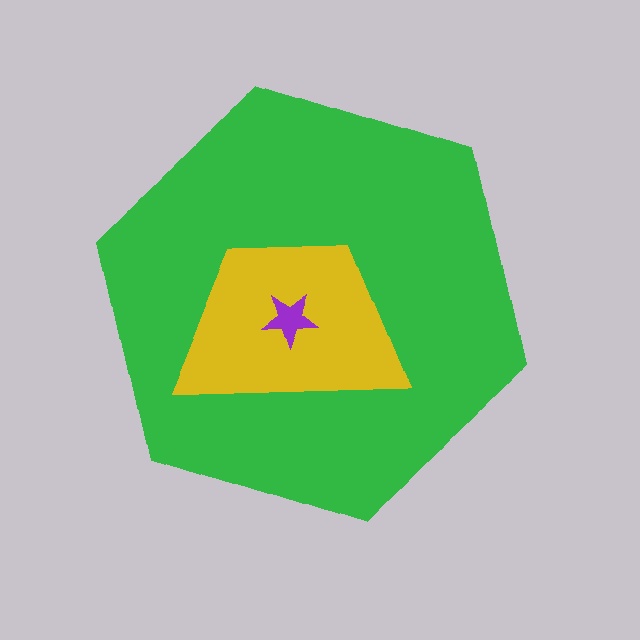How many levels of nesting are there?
3.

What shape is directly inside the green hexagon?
The yellow trapezoid.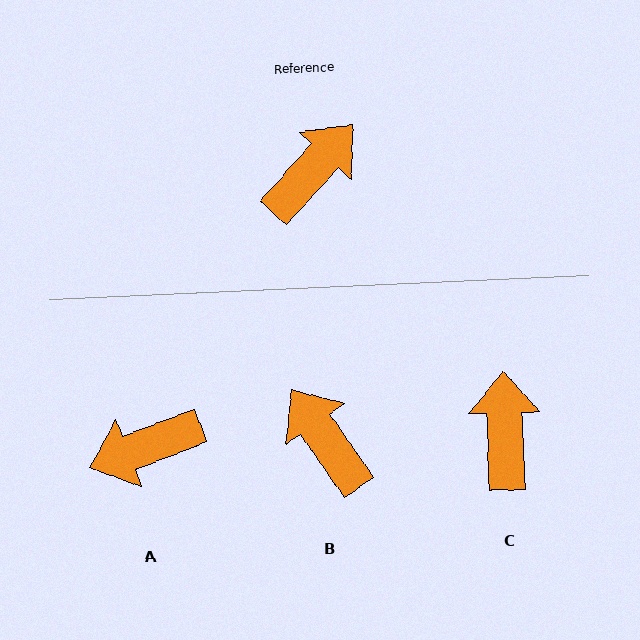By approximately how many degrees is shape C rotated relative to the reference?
Approximately 45 degrees counter-clockwise.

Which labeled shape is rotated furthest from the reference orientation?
A, about 153 degrees away.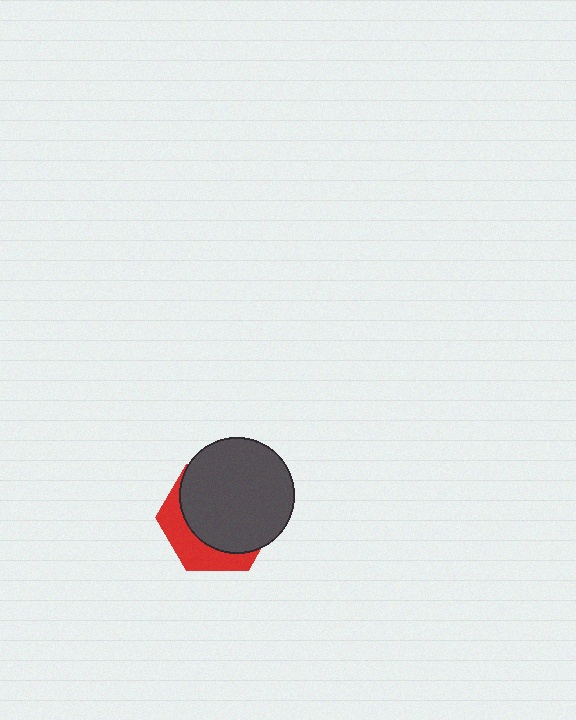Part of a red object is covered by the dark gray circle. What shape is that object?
It is a hexagon.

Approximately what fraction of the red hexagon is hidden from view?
Roughly 69% of the red hexagon is hidden behind the dark gray circle.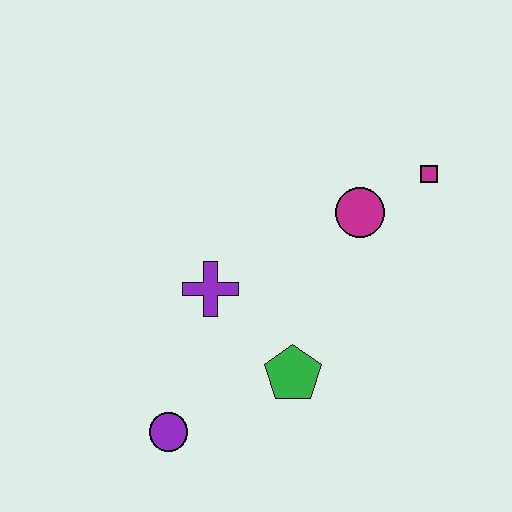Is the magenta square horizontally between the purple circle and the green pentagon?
No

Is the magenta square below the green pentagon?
No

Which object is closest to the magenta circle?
The magenta square is closest to the magenta circle.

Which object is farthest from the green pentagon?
The magenta square is farthest from the green pentagon.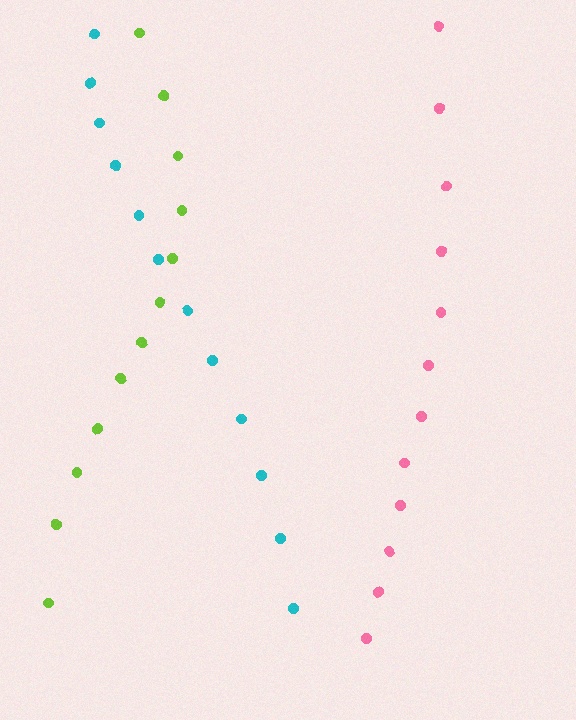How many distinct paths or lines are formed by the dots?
There are 3 distinct paths.